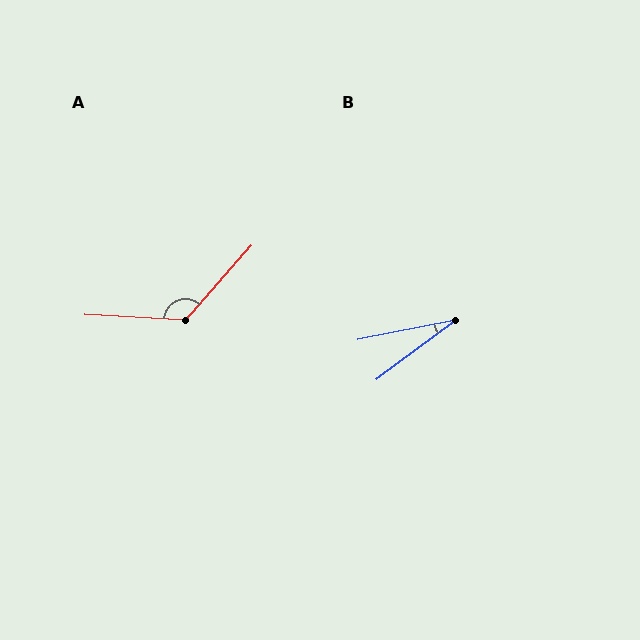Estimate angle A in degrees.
Approximately 128 degrees.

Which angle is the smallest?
B, at approximately 26 degrees.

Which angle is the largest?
A, at approximately 128 degrees.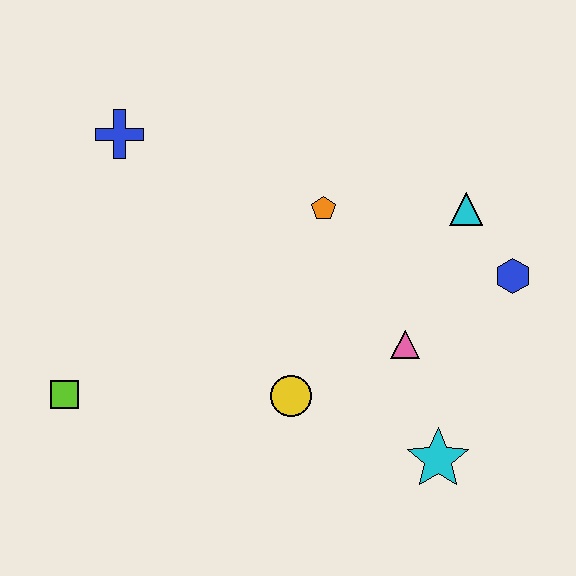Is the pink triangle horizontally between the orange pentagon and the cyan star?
Yes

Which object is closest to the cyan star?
The pink triangle is closest to the cyan star.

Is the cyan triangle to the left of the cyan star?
No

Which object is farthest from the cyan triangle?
The lime square is farthest from the cyan triangle.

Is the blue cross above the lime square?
Yes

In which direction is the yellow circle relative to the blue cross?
The yellow circle is below the blue cross.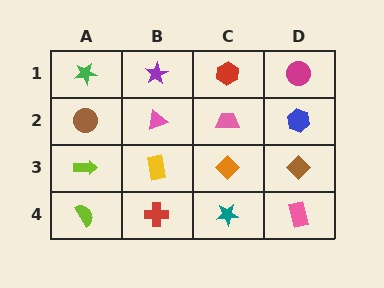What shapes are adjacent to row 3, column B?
A pink triangle (row 2, column B), a red cross (row 4, column B), a lime arrow (row 3, column A), an orange diamond (row 3, column C).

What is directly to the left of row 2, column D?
A pink trapezoid.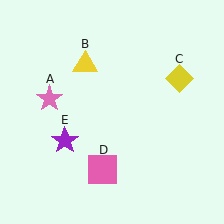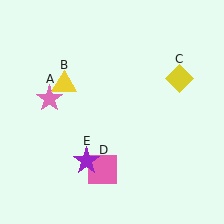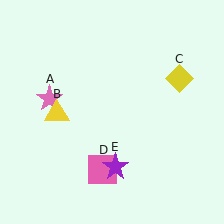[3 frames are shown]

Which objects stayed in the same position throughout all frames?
Pink star (object A) and yellow diamond (object C) and pink square (object D) remained stationary.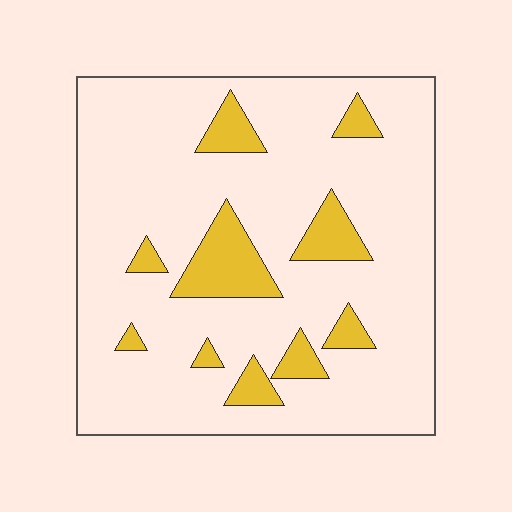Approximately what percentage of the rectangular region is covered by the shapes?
Approximately 15%.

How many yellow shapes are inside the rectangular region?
10.